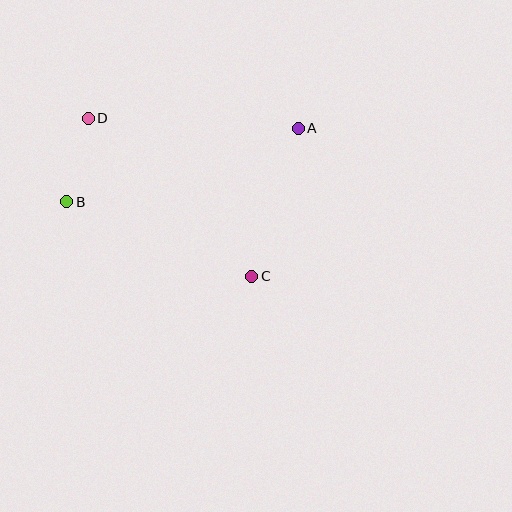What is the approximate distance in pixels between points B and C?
The distance between B and C is approximately 199 pixels.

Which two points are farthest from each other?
Points A and B are farthest from each other.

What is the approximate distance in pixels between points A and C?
The distance between A and C is approximately 155 pixels.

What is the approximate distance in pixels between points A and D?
The distance between A and D is approximately 210 pixels.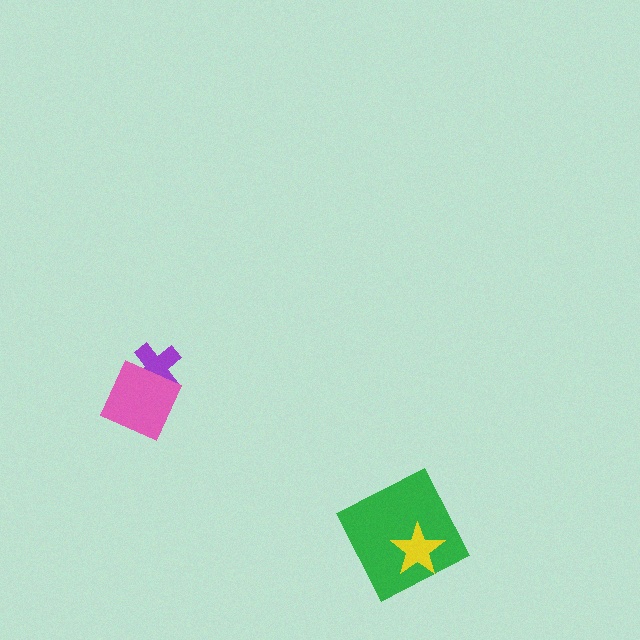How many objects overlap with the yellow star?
1 object overlaps with the yellow star.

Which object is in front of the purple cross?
The pink diamond is in front of the purple cross.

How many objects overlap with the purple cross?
1 object overlaps with the purple cross.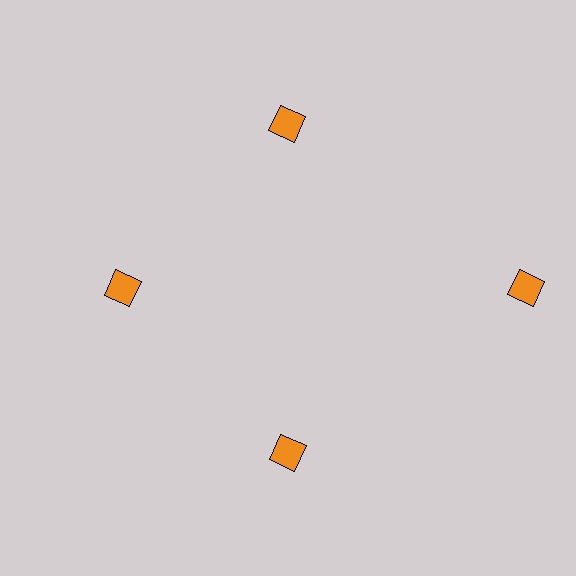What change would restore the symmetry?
The symmetry would be restored by moving it inward, back onto the ring so that all 4 diamonds sit at equal angles and equal distance from the center.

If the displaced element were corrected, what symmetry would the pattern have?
It would have 4-fold rotational symmetry — the pattern would map onto itself every 90 degrees.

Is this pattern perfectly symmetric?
No. The 4 orange diamonds are arranged in a ring, but one element near the 3 o'clock position is pushed outward from the center, breaking the 4-fold rotational symmetry.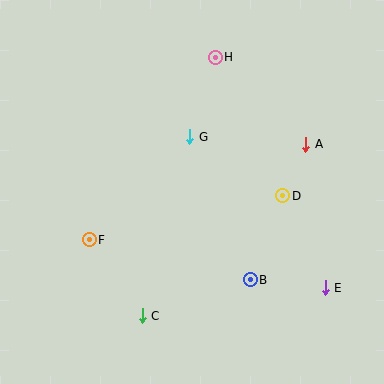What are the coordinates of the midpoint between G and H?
The midpoint between G and H is at (202, 97).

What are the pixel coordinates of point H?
Point H is at (215, 57).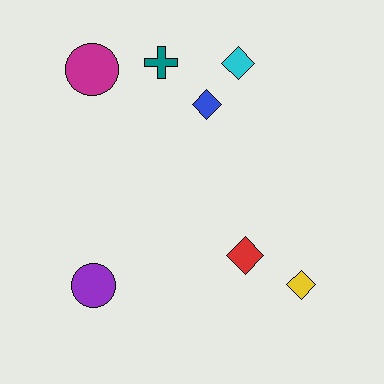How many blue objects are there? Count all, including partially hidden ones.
There is 1 blue object.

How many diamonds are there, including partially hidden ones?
There are 4 diamonds.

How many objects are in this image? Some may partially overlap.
There are 7 objects.